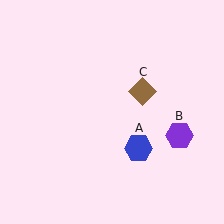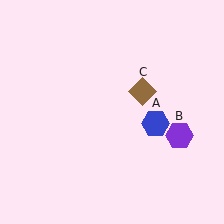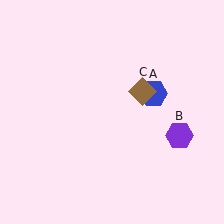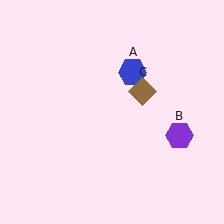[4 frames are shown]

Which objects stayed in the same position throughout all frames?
Purple hexagon (object B) and brown diamond (object C) remained stationary.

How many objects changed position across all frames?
1 object changed position: blue hexagon (object A).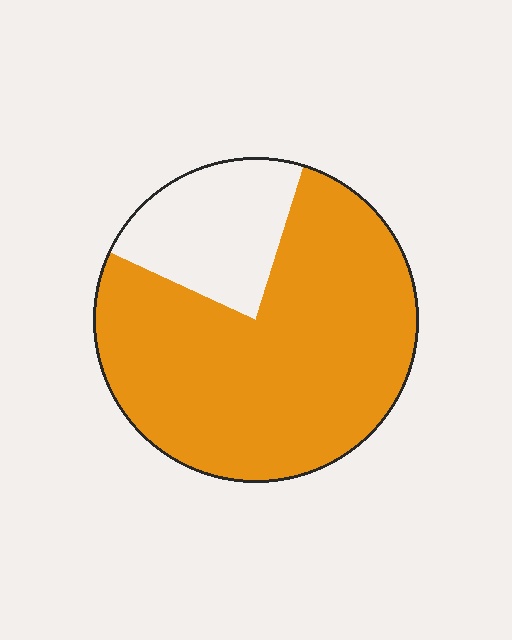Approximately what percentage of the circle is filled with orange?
Approximately 75%.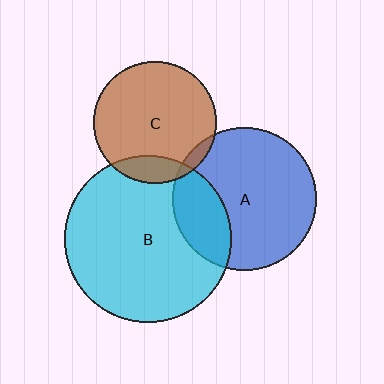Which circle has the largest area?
Circle B (cyan).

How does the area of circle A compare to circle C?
Approximately 1.4 times.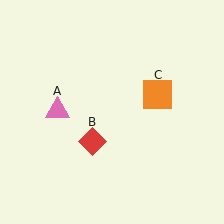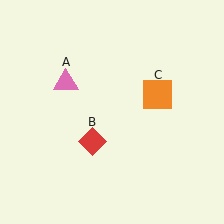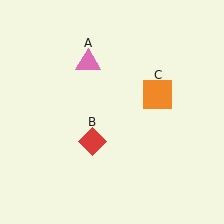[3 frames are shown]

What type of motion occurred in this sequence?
The pink triangle (object A) rotated clockwise around the center of the scene.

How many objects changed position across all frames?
1 object changed position: pink triangle (object A).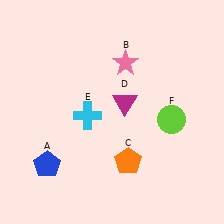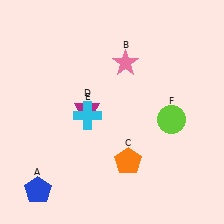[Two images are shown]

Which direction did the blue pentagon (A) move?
The blue pentagon (A) moved down.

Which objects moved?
The objects that moved are: the blue pentagon (A), the magenta triangle (D).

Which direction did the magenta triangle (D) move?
The magenta triangle (D) moved left.